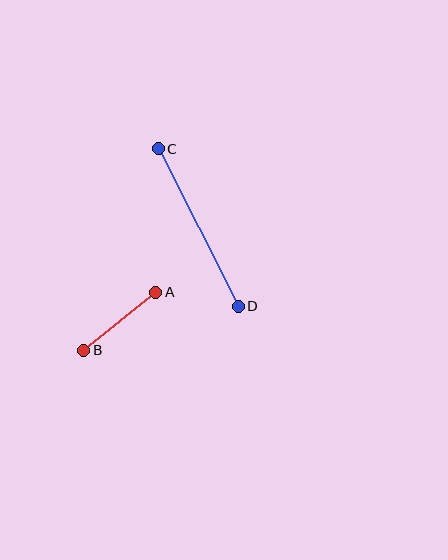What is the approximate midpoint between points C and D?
The midpoint is at approximately (198, 228) pixels.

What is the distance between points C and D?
The distance is approximately 176 pixels.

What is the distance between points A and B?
The distance is approximately 92 pixels.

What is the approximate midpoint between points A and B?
The midpoint is at approximately (120, 321) pixels.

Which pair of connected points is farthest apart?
Points C and D are farthest apart.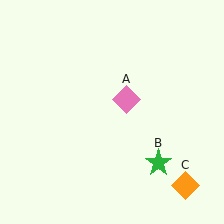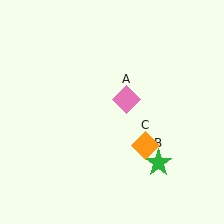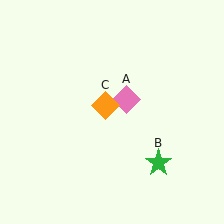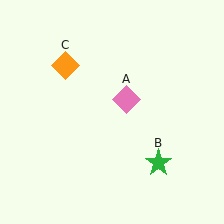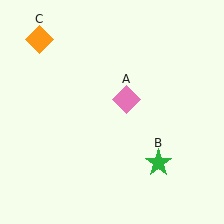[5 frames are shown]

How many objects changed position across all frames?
1 object changed position: orange diamond (object C).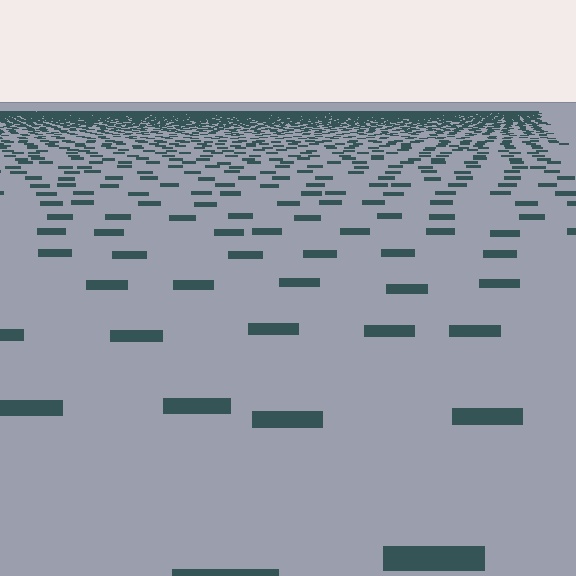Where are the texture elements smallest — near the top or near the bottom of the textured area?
Near the top.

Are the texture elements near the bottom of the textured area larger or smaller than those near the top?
Larger. Near the bottom, elements are closer to the viewer and appear at a bigger on-screen size.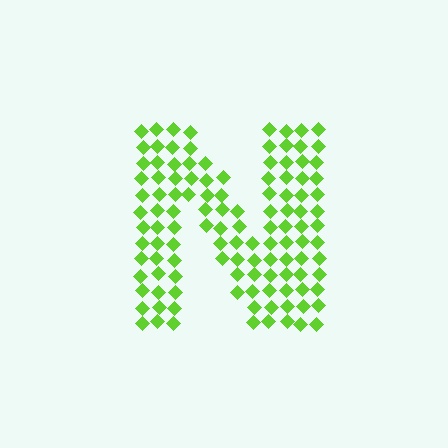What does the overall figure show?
The overall figure shows the letter N.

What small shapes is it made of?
It is made of small diamonds.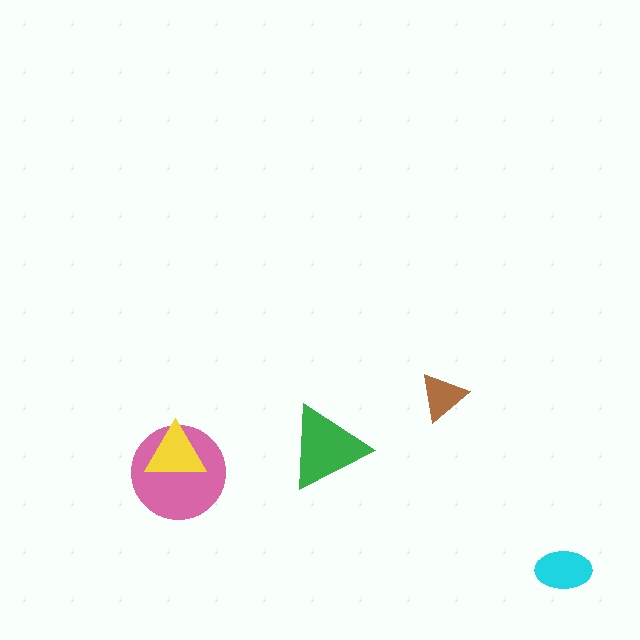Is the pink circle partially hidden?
Yes, it is partially covered by another shape.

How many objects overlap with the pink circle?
1 object overlaps with the pink circle.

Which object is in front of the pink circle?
The yellow triangle is in front of the pink circle.